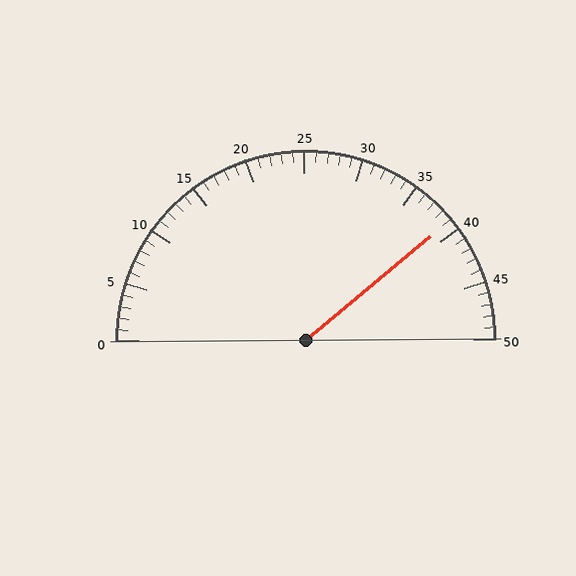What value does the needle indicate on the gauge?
The needle indicates approximately 39.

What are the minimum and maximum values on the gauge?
The gauge ranges from 0 to 50.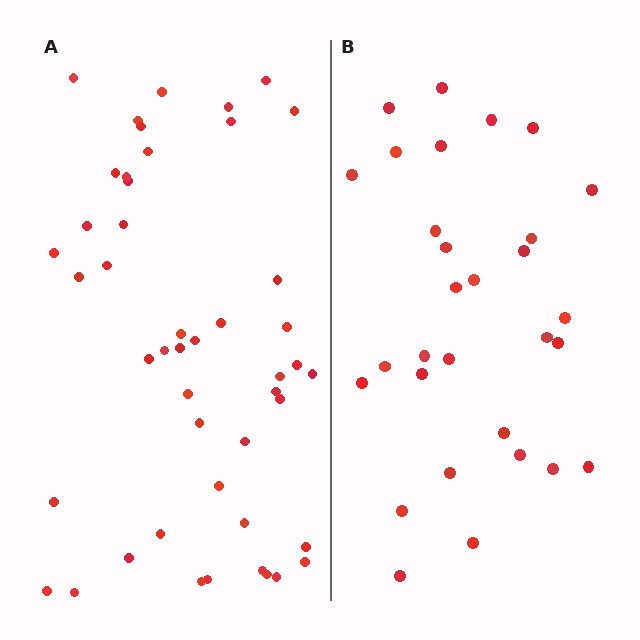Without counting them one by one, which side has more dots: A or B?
Region A (the left region) has more dots.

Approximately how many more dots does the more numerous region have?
Region A has approximately 15 more dots than region B.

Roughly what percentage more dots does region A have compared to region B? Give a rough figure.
About 55% more.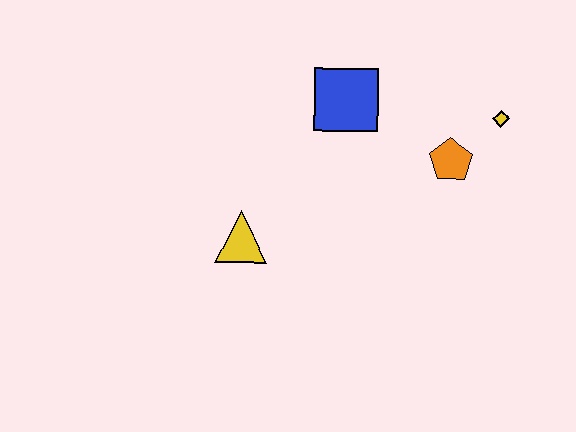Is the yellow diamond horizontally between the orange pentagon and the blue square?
No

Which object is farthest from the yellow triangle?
The yellow diamond is farthest from the yellow triangle.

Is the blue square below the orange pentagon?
No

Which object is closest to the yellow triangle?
The blue square is closest to the yellow triangle.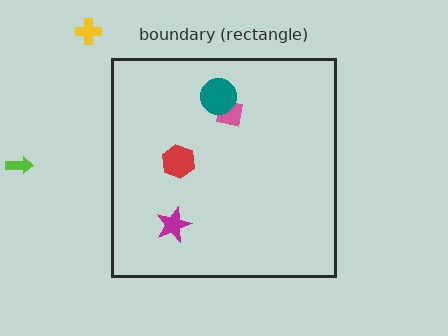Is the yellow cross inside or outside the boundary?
Outside.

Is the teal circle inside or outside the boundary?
Inside.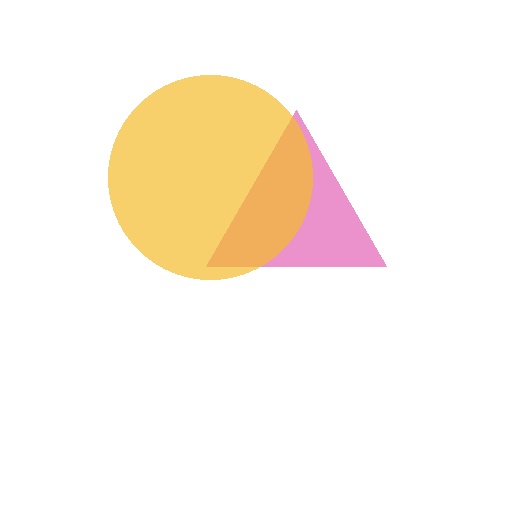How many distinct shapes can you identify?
There are 2 distinct shapes: a pink triangle, a yellow circle.